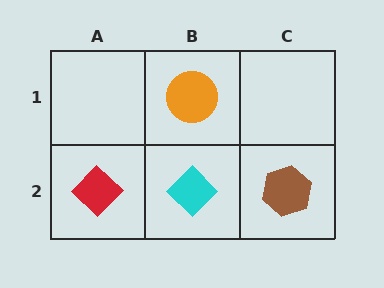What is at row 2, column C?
A brown hexagon.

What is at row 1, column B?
An orange circle.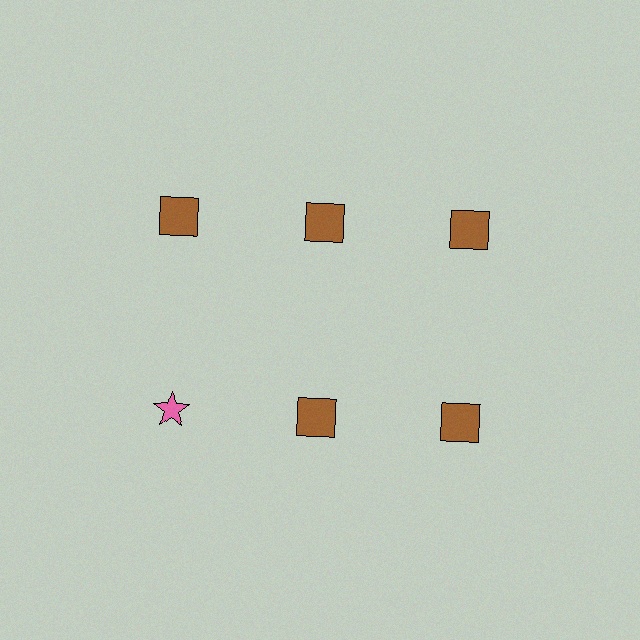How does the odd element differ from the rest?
It differs in both color (pink instead of brown) and shape (star instead of square).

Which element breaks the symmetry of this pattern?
The pink star in the second row, leftmost column breaks the symmetry. All other shapes are brown squares.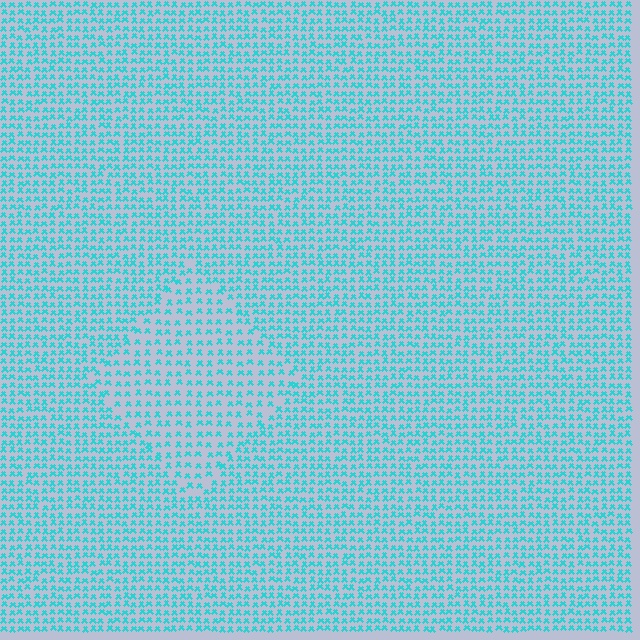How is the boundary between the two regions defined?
The boundary is defined by a change in element density (approximately 1.6x ratio). All elements are the same color, size, and shape.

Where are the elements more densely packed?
The elements are more densely packed outside the diamond boundary.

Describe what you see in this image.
The image contains small cyan elements arranged at two different densities. A diamond-shaped region is visible where the elements are less densely packed than the surrounding area.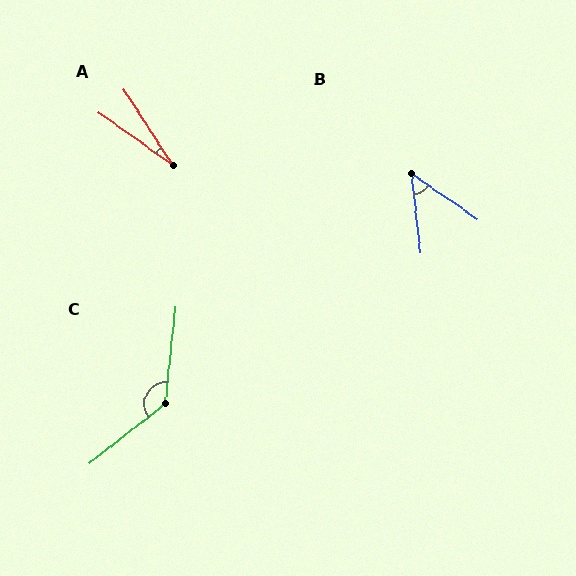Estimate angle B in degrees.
Approximately 49 degrees.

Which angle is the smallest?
A, at approximately 22 degrees.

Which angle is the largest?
C, at approximately 135 degrees.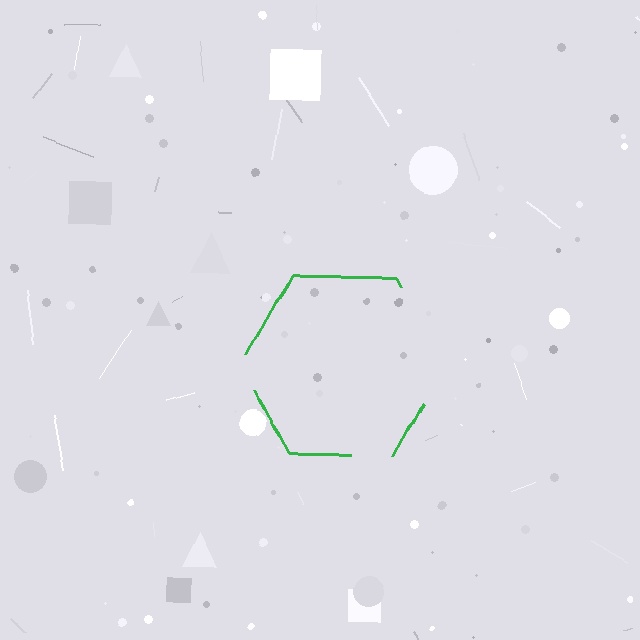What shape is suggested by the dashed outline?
The dashed outline suggests a hexagon.